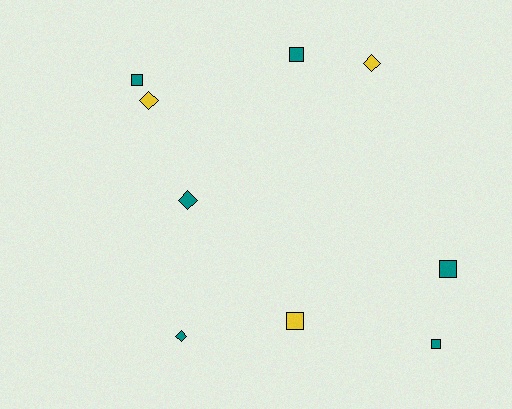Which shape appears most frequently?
Square, with 5 objects.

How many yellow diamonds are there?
There are 2 yellow diamonds.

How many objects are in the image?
There are 9 objects.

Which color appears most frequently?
Teal, with 6 objects.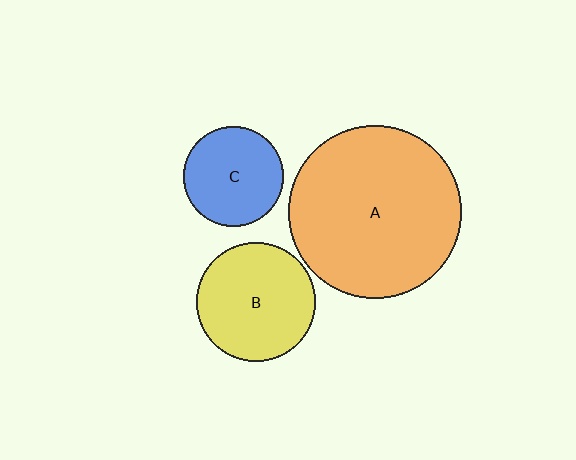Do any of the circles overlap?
No, none of the circles overlap.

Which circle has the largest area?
Circle A (orange).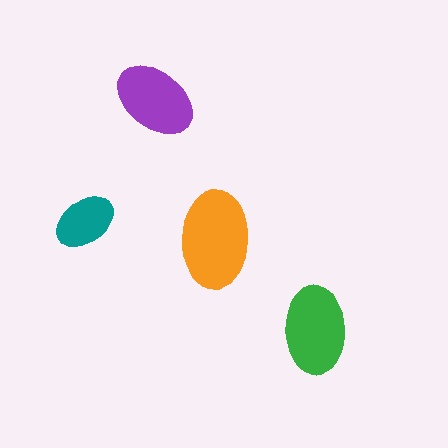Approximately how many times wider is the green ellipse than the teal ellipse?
About 1.5 times wider.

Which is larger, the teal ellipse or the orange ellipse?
The orange one.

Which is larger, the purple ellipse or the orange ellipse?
The orange one.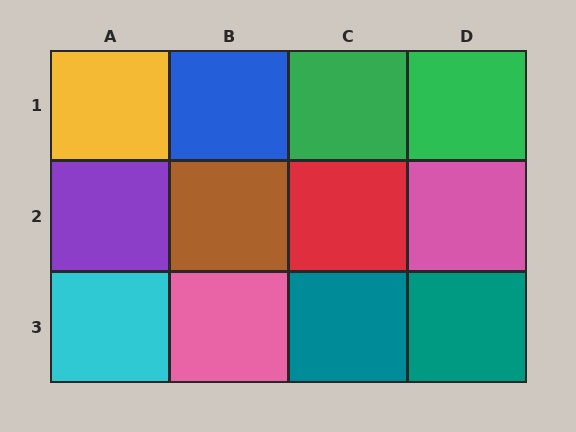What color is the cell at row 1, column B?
Blue.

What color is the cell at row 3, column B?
Pink.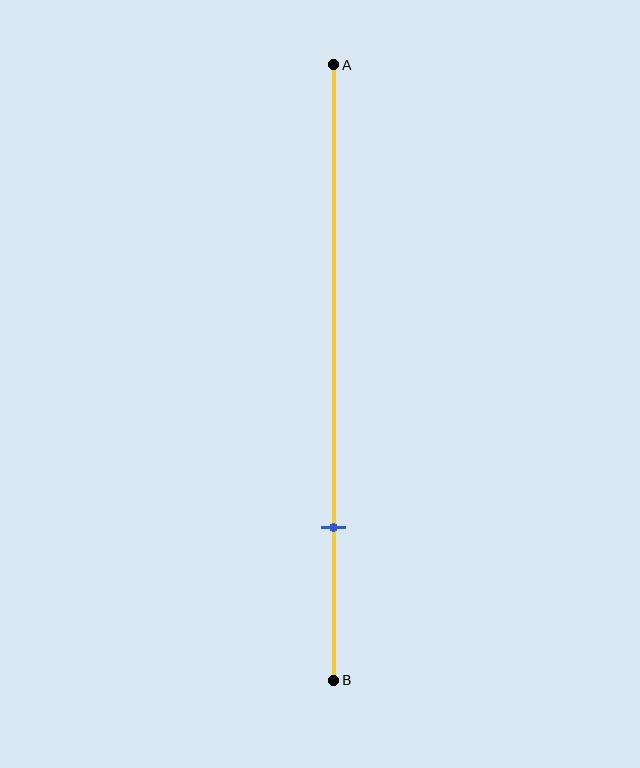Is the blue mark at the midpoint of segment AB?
No, the mark is at about 75% from A, not at the 50% midpoint.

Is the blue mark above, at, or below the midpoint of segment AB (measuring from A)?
The blue mark is below the midpoint of segment AB.